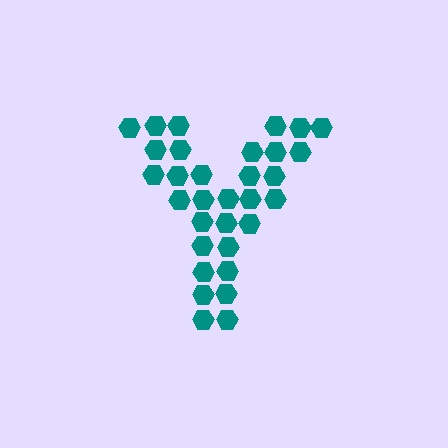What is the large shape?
The large shape is the letter Y.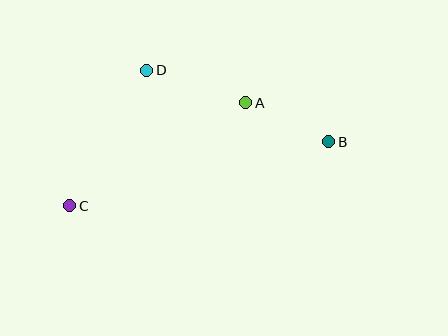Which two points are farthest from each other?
Points B and C are farthest from each other.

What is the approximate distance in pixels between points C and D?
The distance between C and D is approximately 156 pixels.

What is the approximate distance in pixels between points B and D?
The distance between B and D is approximately 195 pixels.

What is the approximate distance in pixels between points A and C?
The distance between A and C is approximately 204 pixels.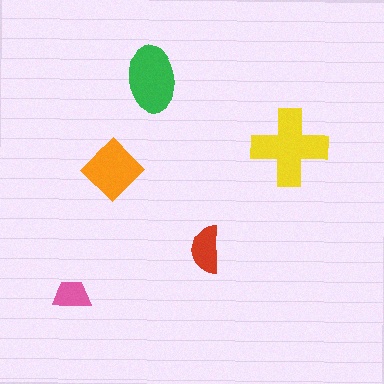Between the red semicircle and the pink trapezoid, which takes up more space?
The red semicircle.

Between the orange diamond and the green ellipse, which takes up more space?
The green ellipse.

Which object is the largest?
The yellow cross.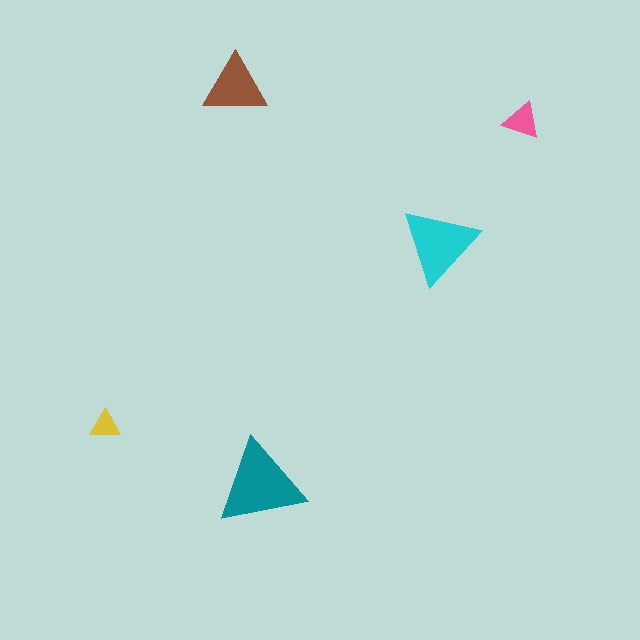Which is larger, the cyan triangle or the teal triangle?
The teal one.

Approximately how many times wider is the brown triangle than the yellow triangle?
About 2 times wider.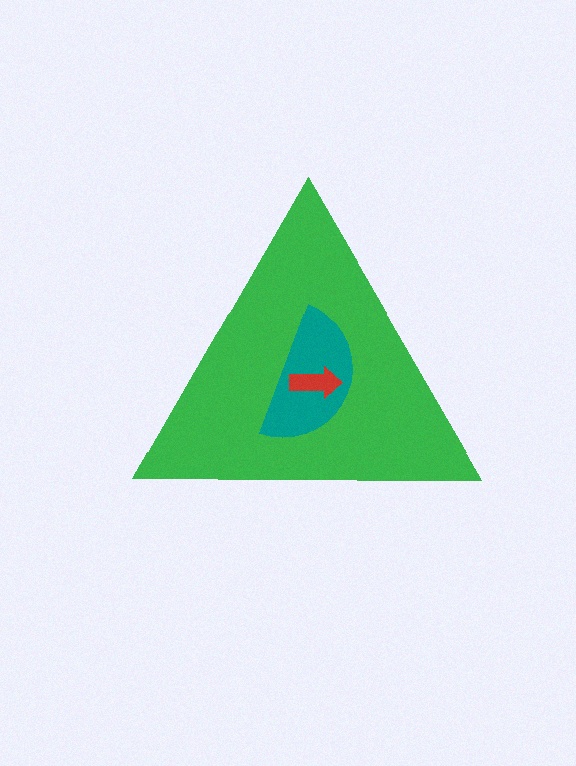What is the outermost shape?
The green triangle.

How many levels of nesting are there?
3.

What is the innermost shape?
The red arrow.